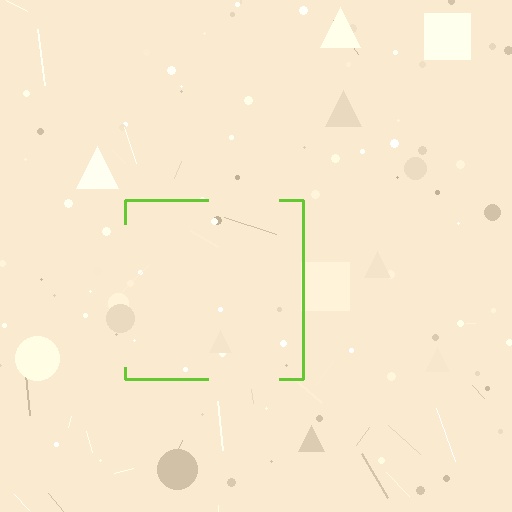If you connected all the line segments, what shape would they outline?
They would outline a square.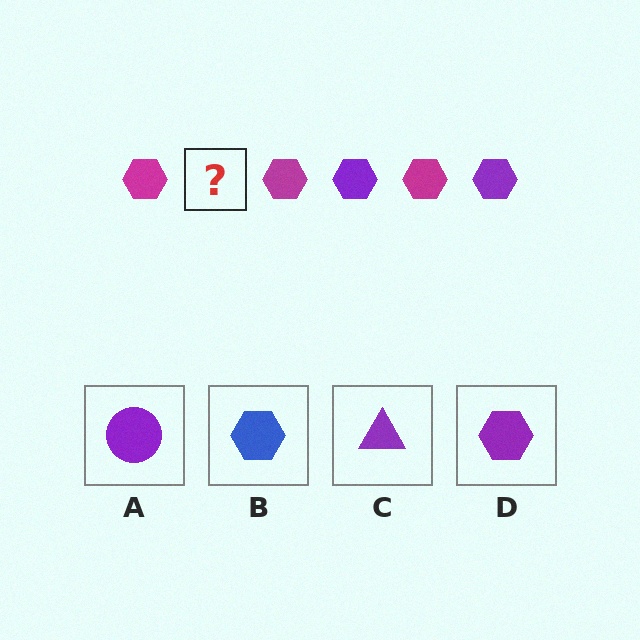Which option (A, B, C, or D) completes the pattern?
D.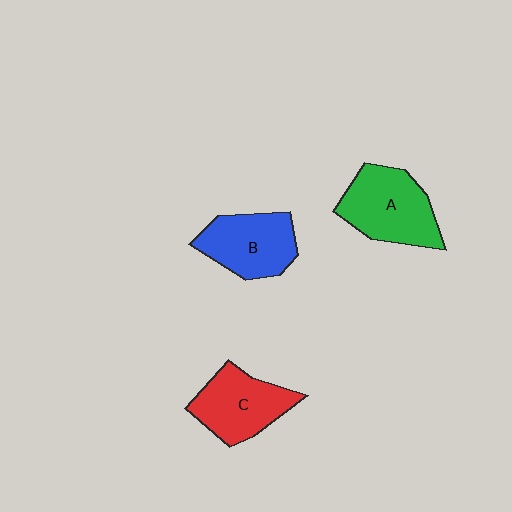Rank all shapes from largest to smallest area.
From largest to smallest: A (green), C (red), B (blue).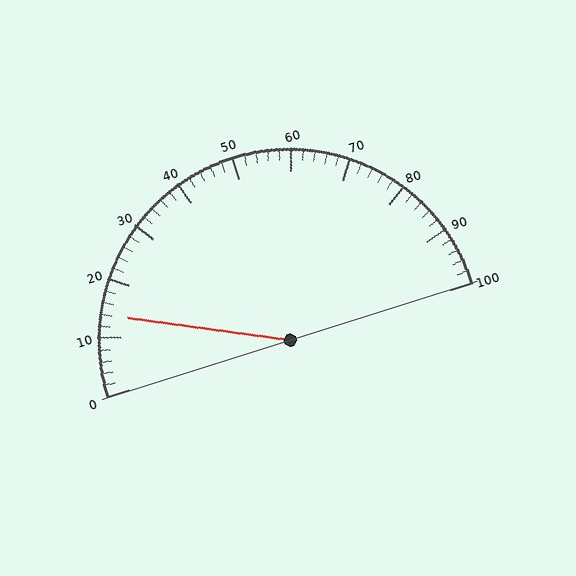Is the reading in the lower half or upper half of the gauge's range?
The reading is in the lower half of the range (0 to 100).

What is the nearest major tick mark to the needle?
The nearest major tick mark is 10.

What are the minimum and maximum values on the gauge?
The gauge ranges from 0 to 100.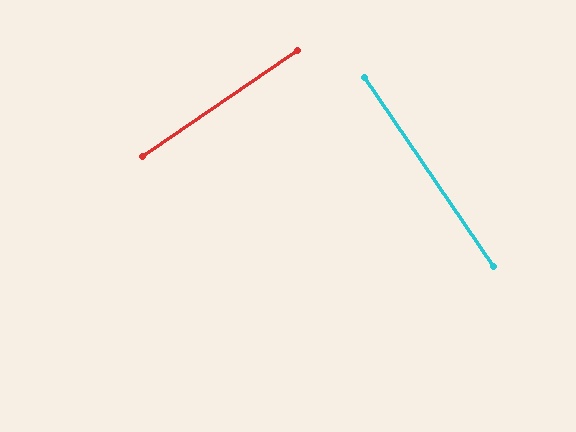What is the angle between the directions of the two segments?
Approximately 90 degrees.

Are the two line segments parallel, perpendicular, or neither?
Perpendicular — they meet at approximately 90°.